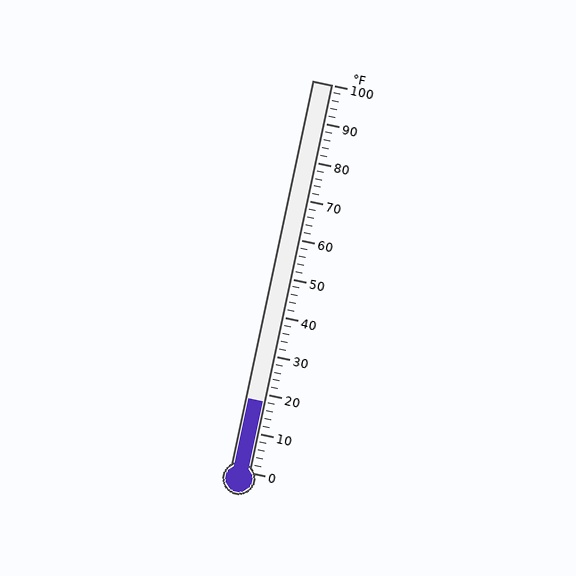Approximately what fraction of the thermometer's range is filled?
The thermometer is filled to approximately 20% of its range.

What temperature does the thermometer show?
The thermometer shows approximately 18°F.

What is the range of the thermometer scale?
The thermometer scale ranges from 0°F to 100°F.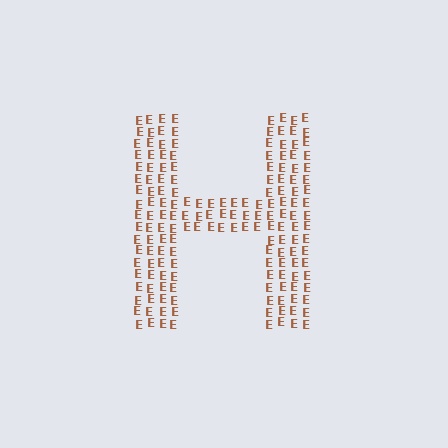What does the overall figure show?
The overall figure shows the letter H.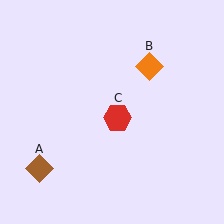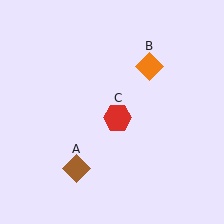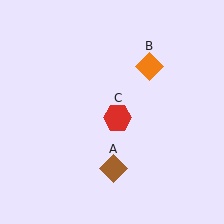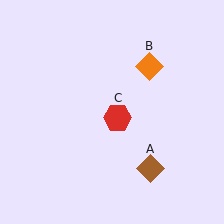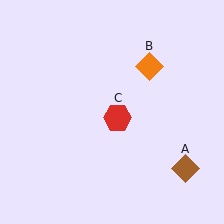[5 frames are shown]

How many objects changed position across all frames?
1 object changed position: brown diamond (object A).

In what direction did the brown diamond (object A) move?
The brown diamond (object A) moved right.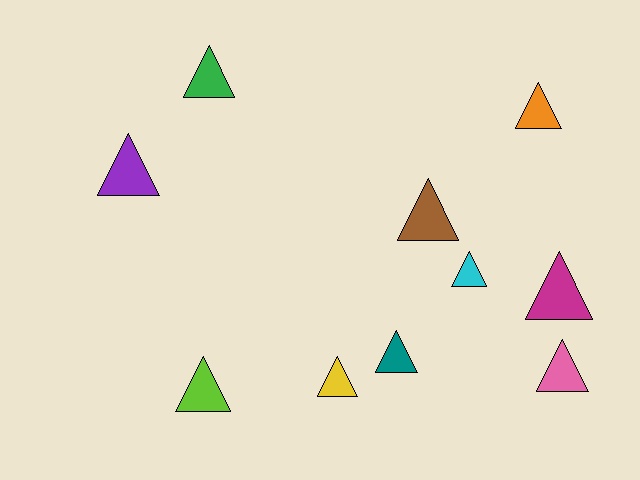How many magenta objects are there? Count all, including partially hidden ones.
There is 1 magenta object.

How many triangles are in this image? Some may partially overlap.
There are 10 triangles.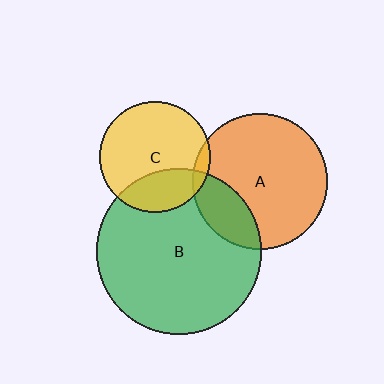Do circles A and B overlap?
Yes.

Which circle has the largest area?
Circle B (green).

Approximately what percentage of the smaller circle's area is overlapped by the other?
Approximately 20%.